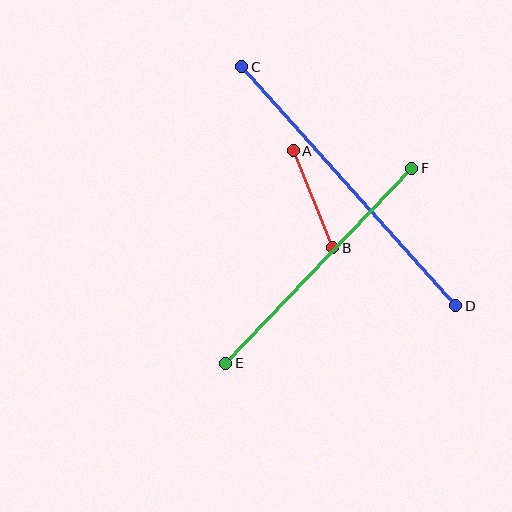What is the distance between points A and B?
The distance is approximately 105 pixels.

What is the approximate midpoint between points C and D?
The midpoint is at approximately (349, 186) pixels.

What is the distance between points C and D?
The distance is approximately 320 pixels.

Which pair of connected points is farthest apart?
Points C and D are farthest apart.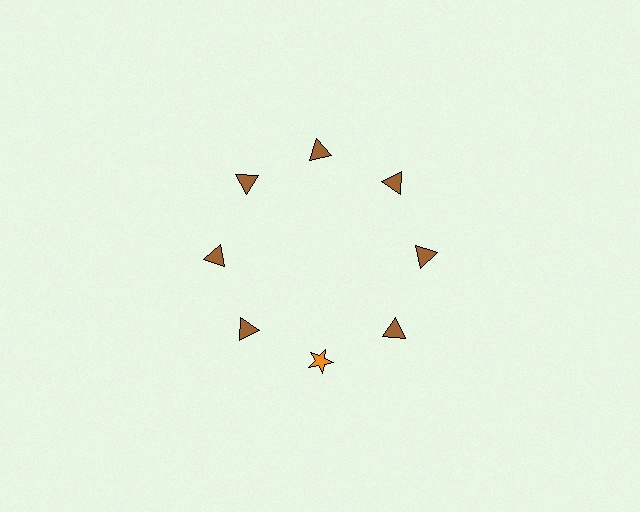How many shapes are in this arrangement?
There are 8 shapes arranged in a ring pattern.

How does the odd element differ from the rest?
It differs in both color (orange instead of brown) and shape (star instead of triangle).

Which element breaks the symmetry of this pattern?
The orange star at roughly the 6 o'clock position breaks the symmetry. All other shapes are brown triangles.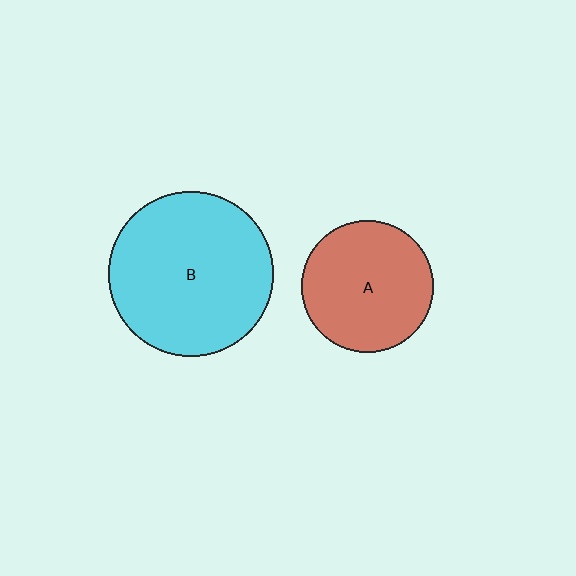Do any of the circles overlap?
No, none of the circles overlap.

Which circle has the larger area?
Circle B (cyan).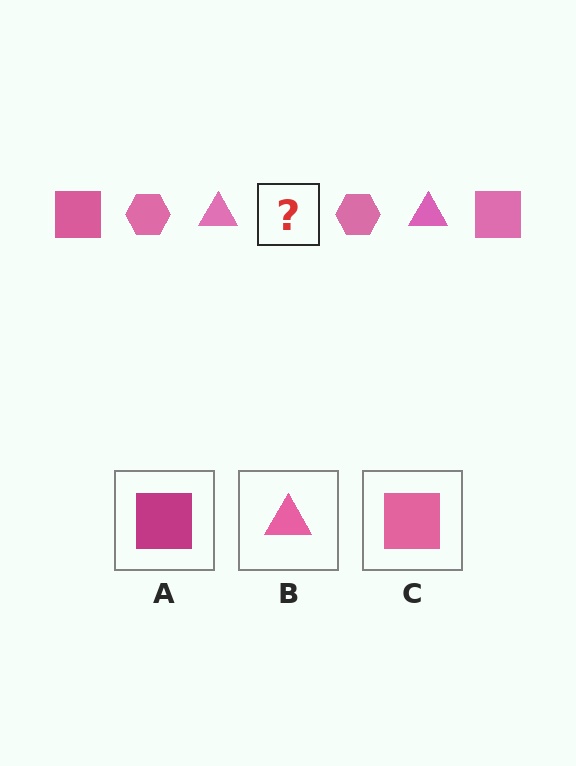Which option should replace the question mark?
Option C.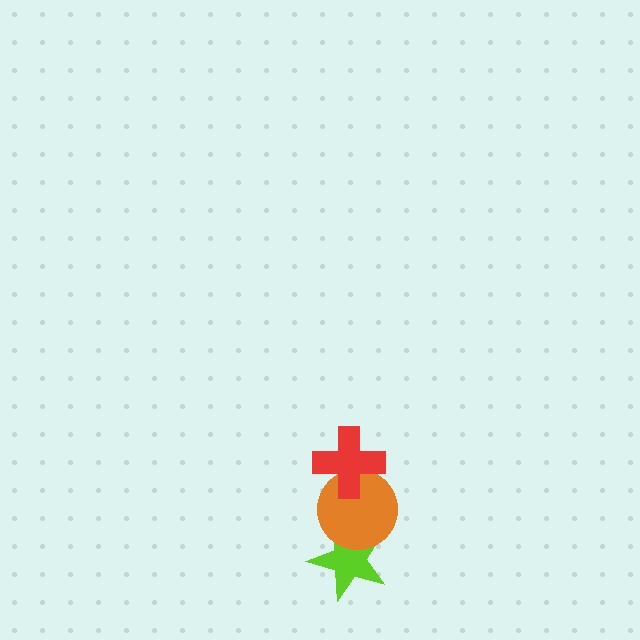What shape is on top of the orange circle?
The red cross is on top of the orange circle.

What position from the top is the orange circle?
The orange circle is 2nd from the top.